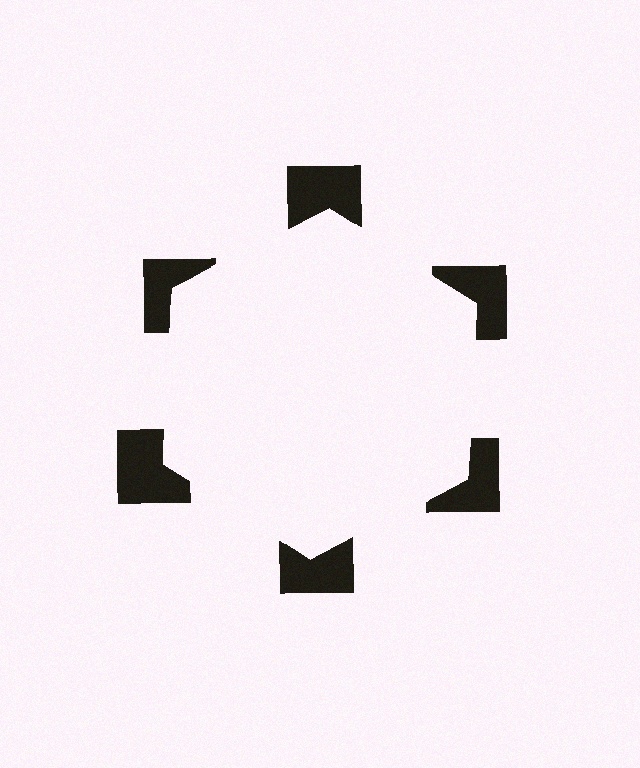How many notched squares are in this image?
There are 6 — one at each vertex of the illusory hexagon.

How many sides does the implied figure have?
6 sides.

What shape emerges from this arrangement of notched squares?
An illusory hexagon — its edges are inferred from the aligned wedge cuts in the notched squares, not physically drawn.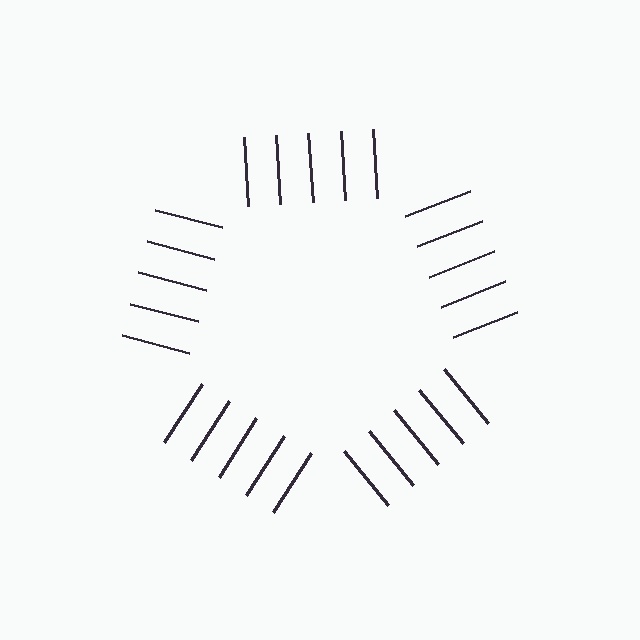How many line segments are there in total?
25 — 5 along each of the 5 edges.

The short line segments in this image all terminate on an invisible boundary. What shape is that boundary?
An illusory pentagon — the line segments terminate on its edges but no continuous stroke is drawn.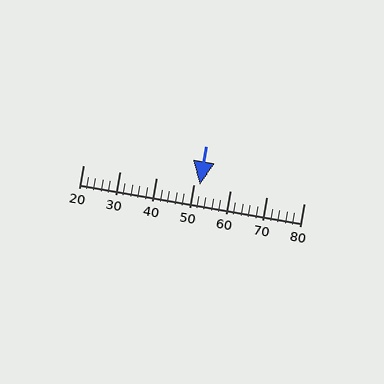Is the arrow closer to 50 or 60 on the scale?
The arrow is closer to 50.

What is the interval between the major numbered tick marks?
The major tick marks are spaced 10 units apart.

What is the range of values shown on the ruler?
The ruler shows values from 20 to 80.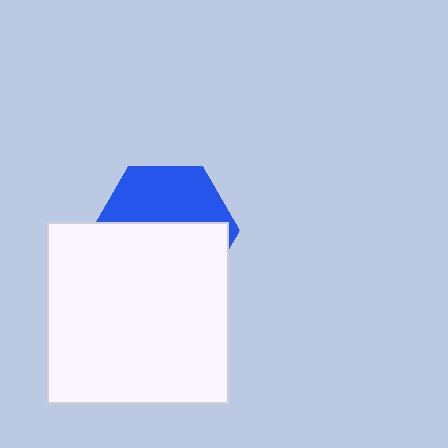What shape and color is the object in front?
The object in front is a white square.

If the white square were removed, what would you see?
You would see the complete blue hexagon.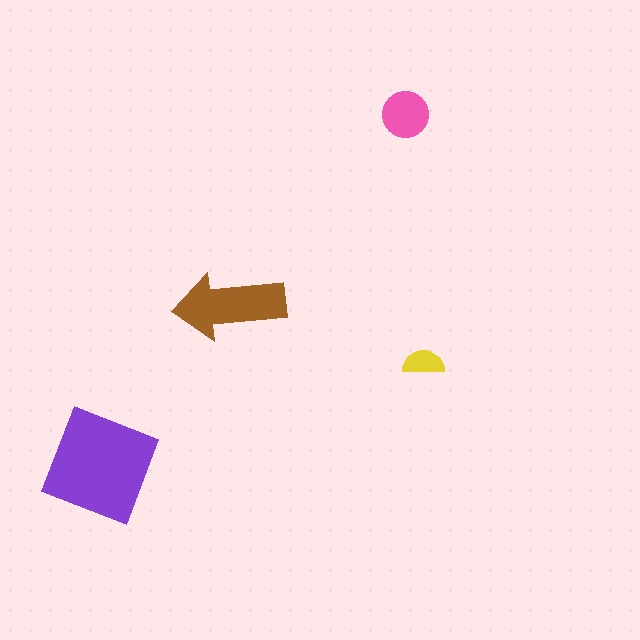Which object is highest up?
The pink circle is topmost.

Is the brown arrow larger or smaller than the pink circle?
Larger.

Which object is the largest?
The purple square.